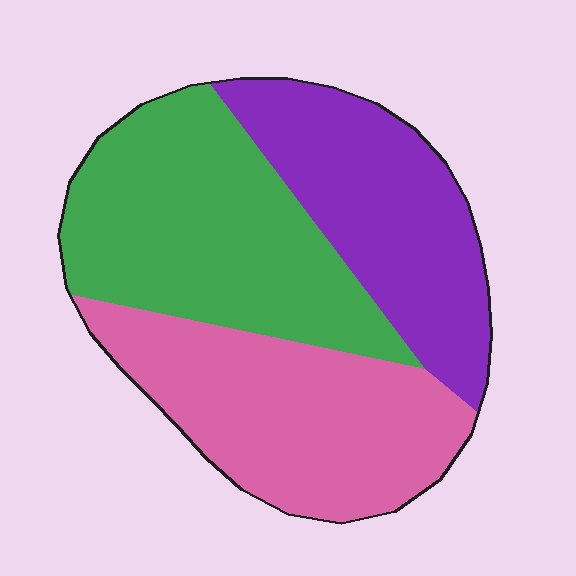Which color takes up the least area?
Purple, at roughly 30%.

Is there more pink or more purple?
Pink.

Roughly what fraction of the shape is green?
Green covers about 35% of the shape.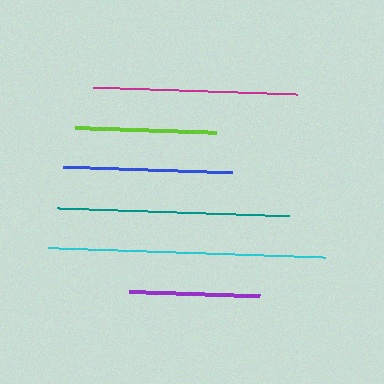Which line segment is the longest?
The cyan line is the longest at approximately 277 pixels.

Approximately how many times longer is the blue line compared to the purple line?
The blue line is approximately 1.3 times the length of the purple line.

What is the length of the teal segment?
The teal segment is approximately 232 pixels long.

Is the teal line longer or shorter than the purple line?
The teal line is longer than the purple line.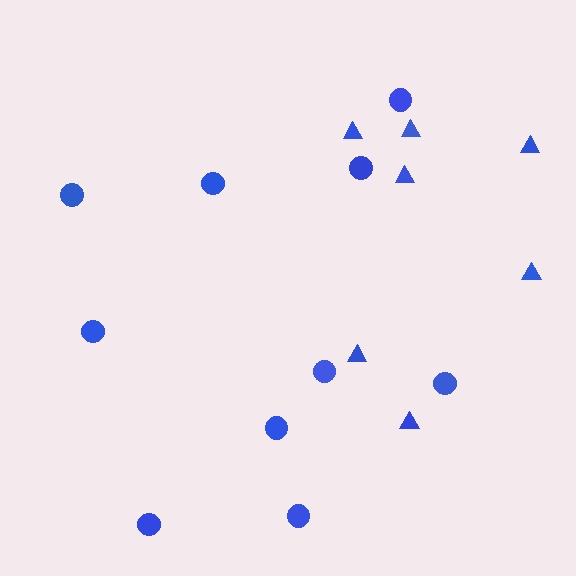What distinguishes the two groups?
There are 2 groups: one group of triangles (7) and one group of circles (10).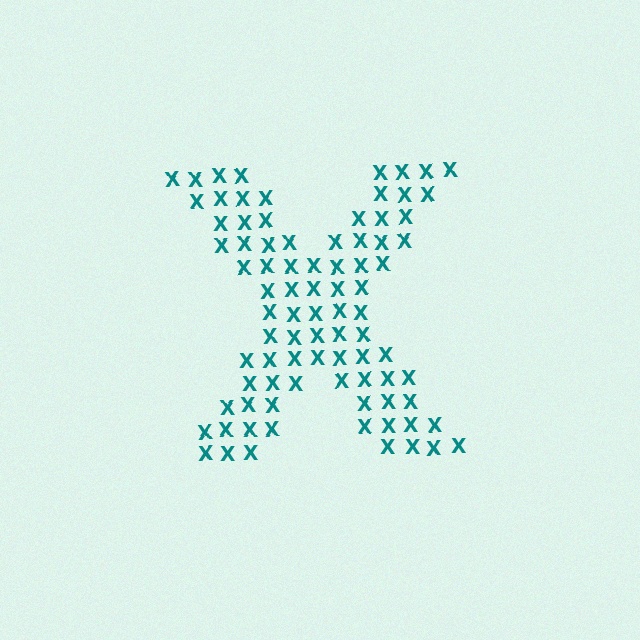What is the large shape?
The large shape is the letter X.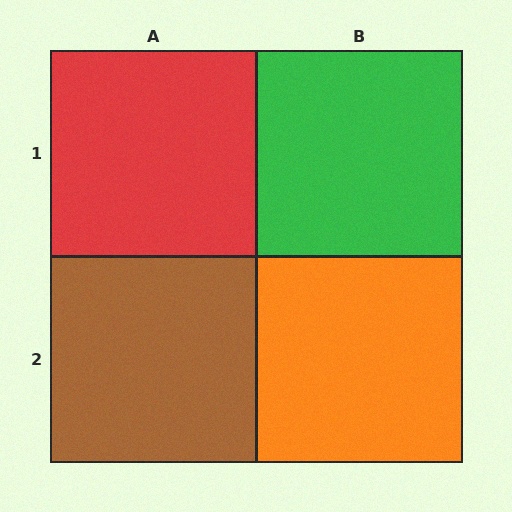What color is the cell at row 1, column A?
Red.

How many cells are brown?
1 cell is brown.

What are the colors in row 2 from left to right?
Brown, orange.